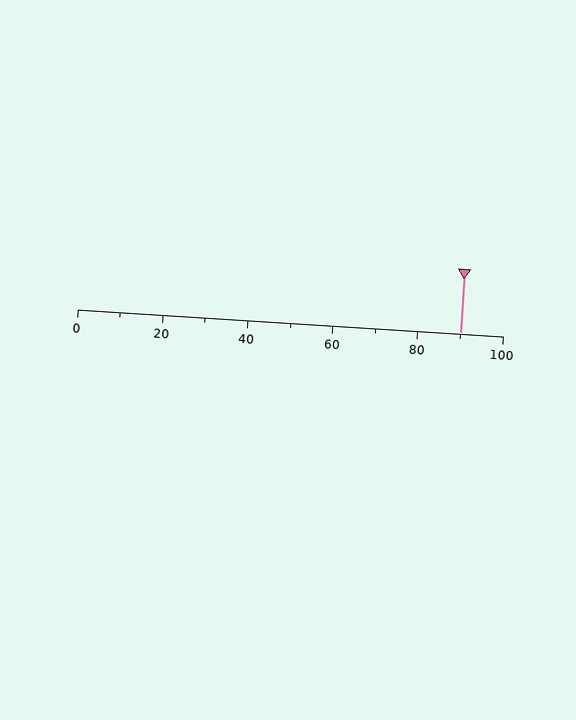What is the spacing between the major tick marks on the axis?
The major ticks are spaced 20 apart.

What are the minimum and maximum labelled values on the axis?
The axis runs from 0 to 100.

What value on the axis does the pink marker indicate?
The marker indicates approximately 90.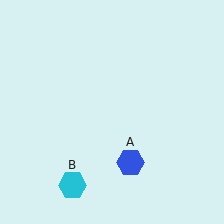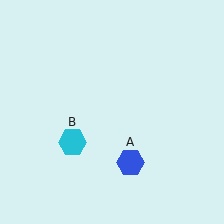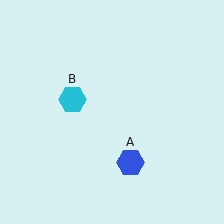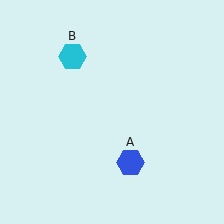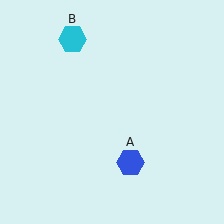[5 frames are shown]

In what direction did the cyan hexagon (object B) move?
The cyan hexagon (object B) moved up.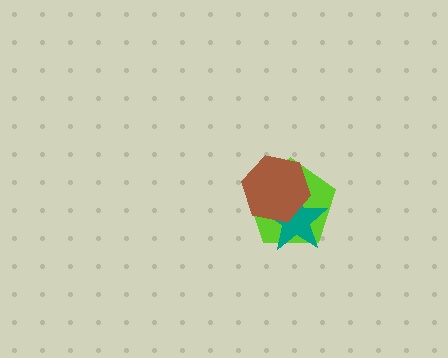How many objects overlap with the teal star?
2 objects overlap with the teal star.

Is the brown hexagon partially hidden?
No, no other shape covers it.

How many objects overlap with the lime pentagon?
2 objects overlap with the lime pentagon.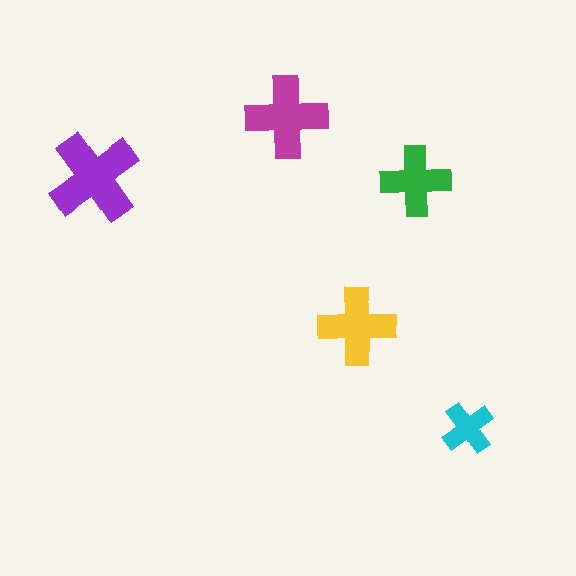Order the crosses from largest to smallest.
the purple one, the magenta one, the yellow one, the green one, the cyan one.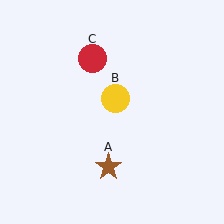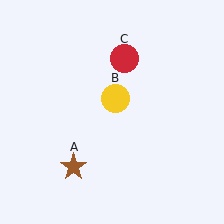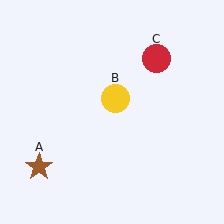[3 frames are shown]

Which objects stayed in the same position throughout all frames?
Yellow circle (object B) remained stationary.